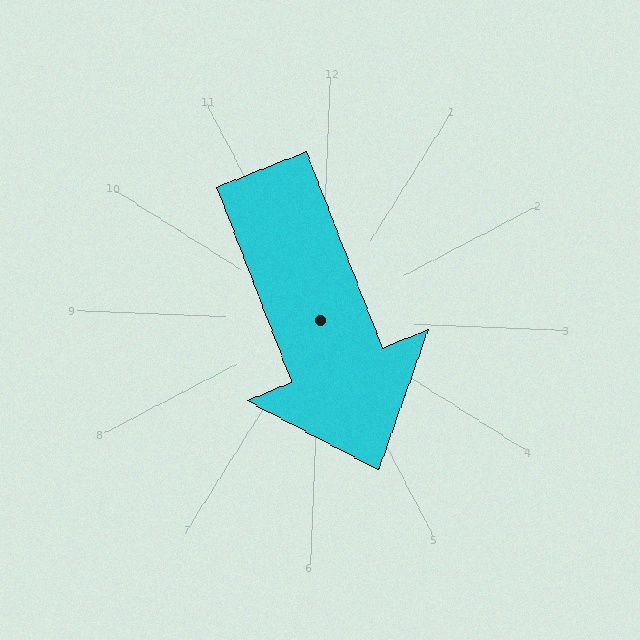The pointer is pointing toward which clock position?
Roughly 5 o'clock.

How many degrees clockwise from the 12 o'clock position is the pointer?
Approximately 156 degrees.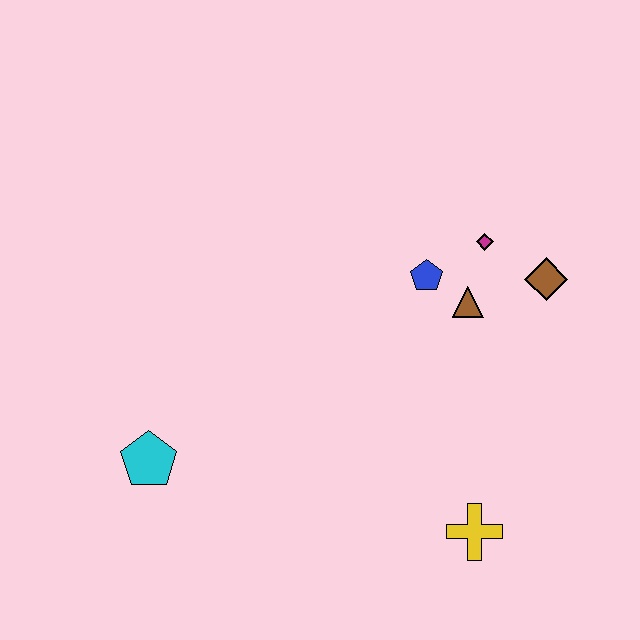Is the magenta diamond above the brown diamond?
Yes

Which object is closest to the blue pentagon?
The brown triangle is closest to the blue pentagon.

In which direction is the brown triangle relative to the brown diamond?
The brown triangle is to the left of the brown diamond.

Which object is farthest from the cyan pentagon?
The brown diamond is farthest from the cyan pentagon.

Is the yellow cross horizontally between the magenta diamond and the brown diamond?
No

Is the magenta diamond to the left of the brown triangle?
No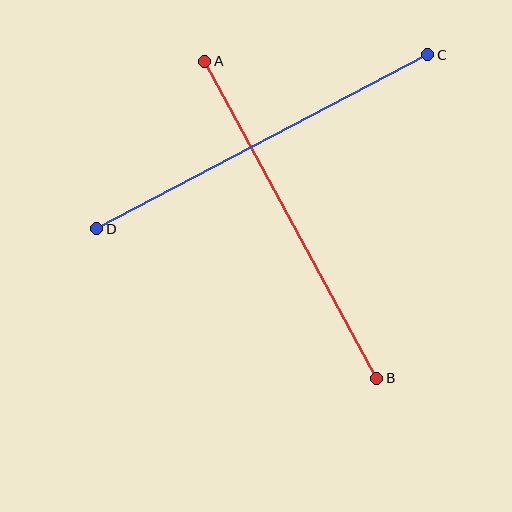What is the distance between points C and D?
The distance is approximately 374 pixels.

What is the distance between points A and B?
The distance is approximately 360 pixels.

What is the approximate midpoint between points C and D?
The midpoint is at approximately (262, 142) pixels.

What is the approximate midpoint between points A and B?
The midpoint is at approximately (291, 220) pixels.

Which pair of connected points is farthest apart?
Points C and D are farthest apart.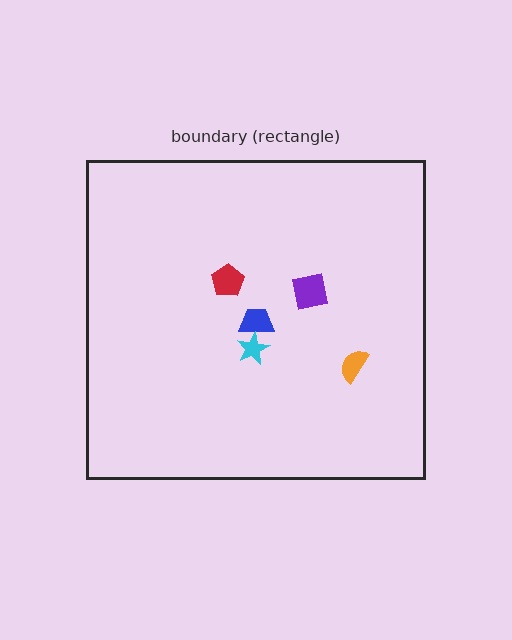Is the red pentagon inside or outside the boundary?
Inside.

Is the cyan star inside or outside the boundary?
Inside.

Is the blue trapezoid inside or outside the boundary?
Inside.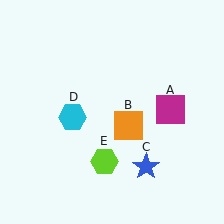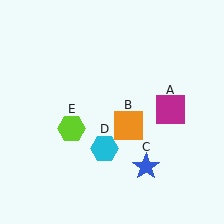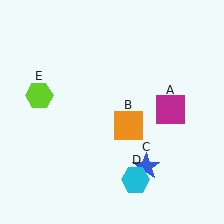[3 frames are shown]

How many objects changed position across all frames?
2 objects changed position: cyan hexagon (object D), lime hexagon (object E).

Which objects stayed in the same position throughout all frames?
Magenta square (object A) and orange square (object B) and blue star (object C) remained stationary.